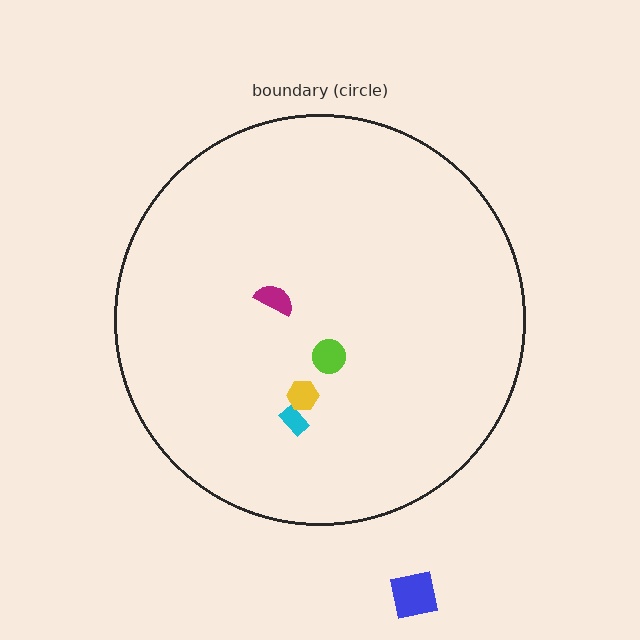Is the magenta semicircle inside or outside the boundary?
Inside.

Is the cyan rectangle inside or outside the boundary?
Inside.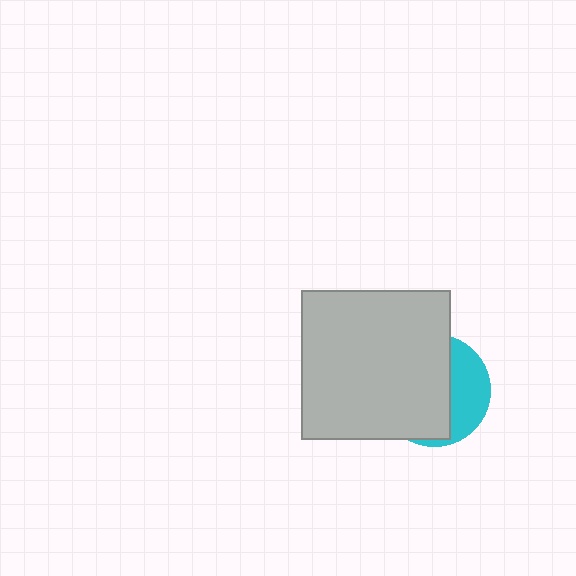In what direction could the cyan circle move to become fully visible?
The cyan circle could move right. That would shift it out from behind the light gray square entirely.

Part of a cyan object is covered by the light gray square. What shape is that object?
It is a circle.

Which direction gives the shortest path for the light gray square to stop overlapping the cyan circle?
Moving left gives the shortest separation.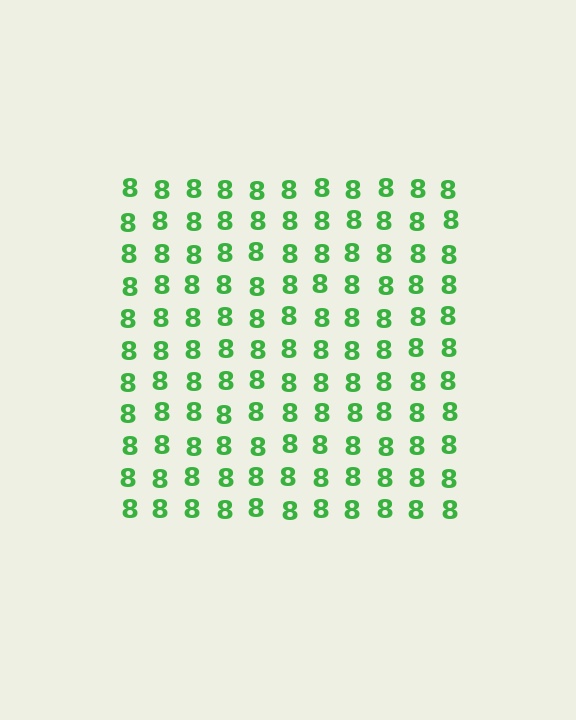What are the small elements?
The small elements are digit 8's.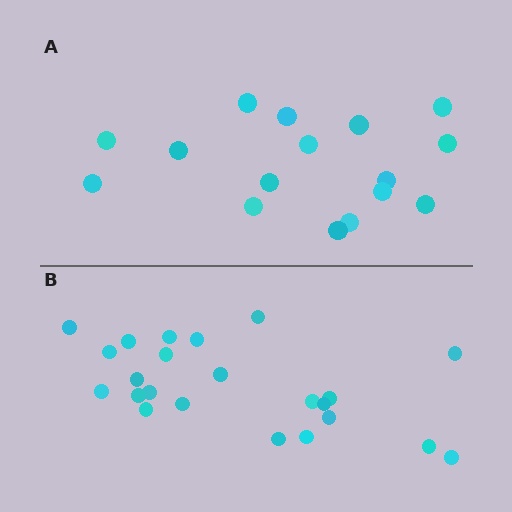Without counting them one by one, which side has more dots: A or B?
Region B (the bottom region) has more dots.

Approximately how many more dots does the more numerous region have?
Region B has roughly 8 or so more dots than region A.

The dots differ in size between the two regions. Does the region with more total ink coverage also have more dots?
No. Region A has more total ink coverage because its dots are larger, but region B actually contains more individual dots. Total area can be misleading — the number of items is what matters here.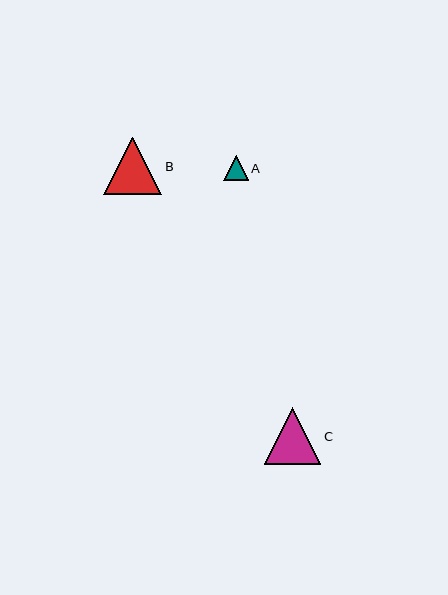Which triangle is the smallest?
Triangle A is the smallest with a size of approximately 25 pixels.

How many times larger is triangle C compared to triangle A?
Triangle C is approximately 2.3 times the size of triangle A.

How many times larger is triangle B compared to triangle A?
Triangle B is approximately 2.3 times the size of triangle A.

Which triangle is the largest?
Triangle B is the largest with a size of approximately 58 pixels.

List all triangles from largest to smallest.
From largest to smallest: B, C, A.